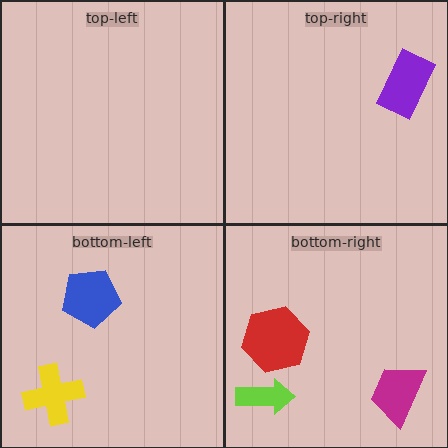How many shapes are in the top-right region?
1.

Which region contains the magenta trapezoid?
The bottom-right region.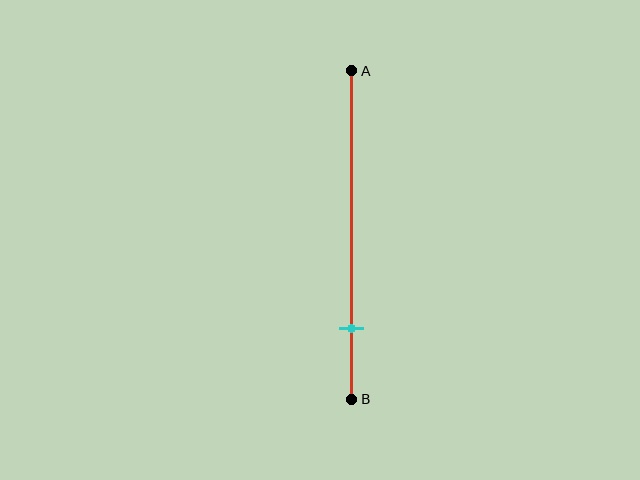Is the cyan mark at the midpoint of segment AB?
No, the mark is at about 80% from A, not at the 50% midpoint.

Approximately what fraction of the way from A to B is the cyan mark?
The cyan mark is approximately 80% of the way from A to B.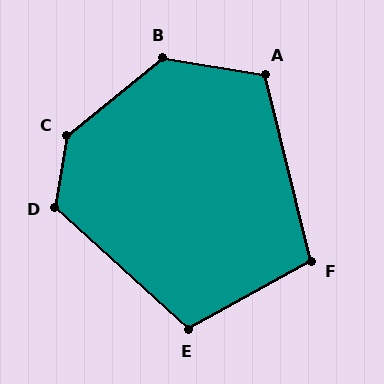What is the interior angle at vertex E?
Approximately 108 degrees (obtuse).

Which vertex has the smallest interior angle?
F, at approximately 105 degrees.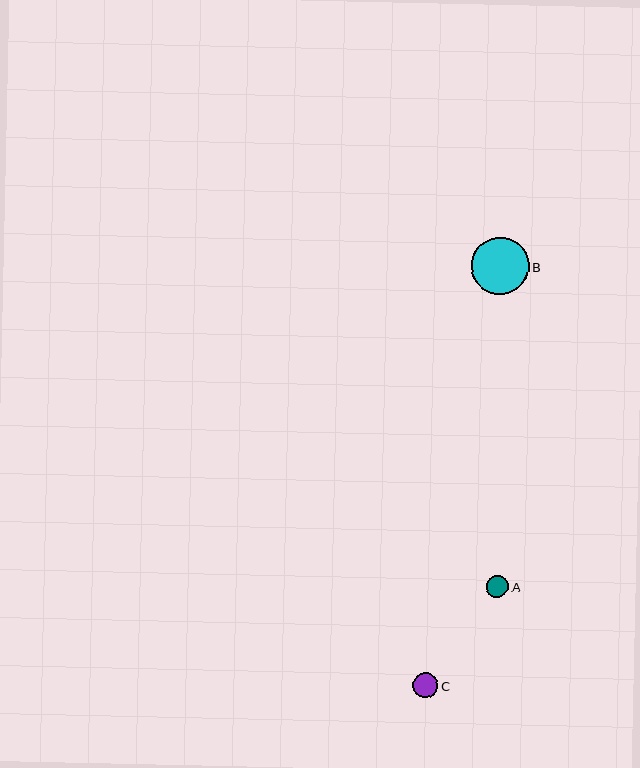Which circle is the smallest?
Circle A is the smallest with a size of approximately 22 pixels.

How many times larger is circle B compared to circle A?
Circle B is approximately 2.6 times the size of circle A.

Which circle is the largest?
Circle B is the largest with a size of approximately 57 pixels.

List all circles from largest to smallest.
From largest to smallest: B, C, A.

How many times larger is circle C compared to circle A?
Circle C is approximately 1.2 times the size of circle A.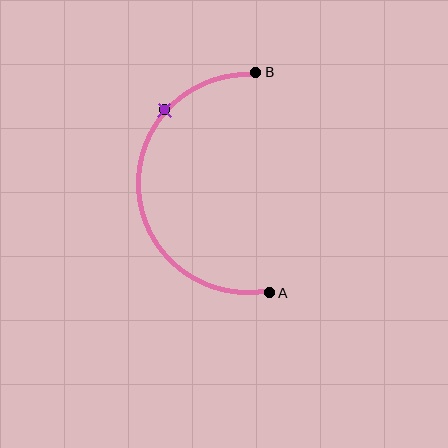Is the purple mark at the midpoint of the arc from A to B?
No. The purple mark lies on the arc but is closer to endpoint B. The arc midpoint would be at the point on the curve equidistant along the arc from both A and B.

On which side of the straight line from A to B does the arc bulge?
The arc bulges to the left of the straight line connecting A and B.